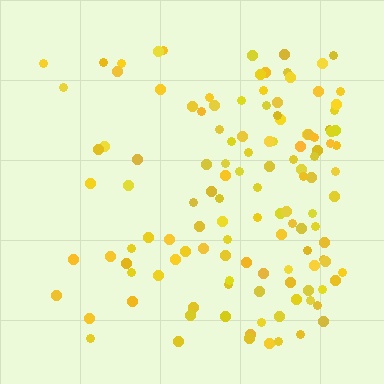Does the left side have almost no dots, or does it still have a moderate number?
Still a moderate number, just noticeably fewer than the right.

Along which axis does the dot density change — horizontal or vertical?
Horizontal.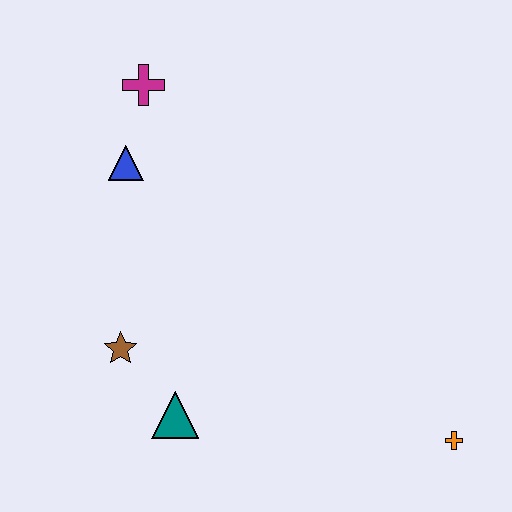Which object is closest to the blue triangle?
The magenta cross is closest to the blue triangle.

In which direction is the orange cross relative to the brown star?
The orange cross is to the right of the brown star.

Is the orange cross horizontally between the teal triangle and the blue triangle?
No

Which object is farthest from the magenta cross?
The orange cross is farthest from the magenta cross.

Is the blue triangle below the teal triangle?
No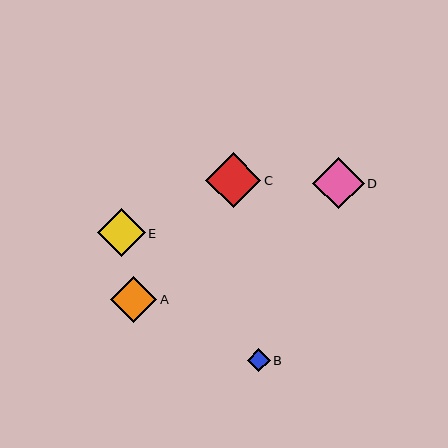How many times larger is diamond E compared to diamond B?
Diamond E is approximately 2.1 times the size of diamond B.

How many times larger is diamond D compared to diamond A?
Diamond D is approximately 1.1 times the size of diamond A.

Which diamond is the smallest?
Diamond B is the smallest with a size of approximately 23 pixels.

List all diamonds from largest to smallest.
From largest to smallest: C, D, E, A, B.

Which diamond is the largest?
Diamond C is the largest with a size of approximately 55 pixels.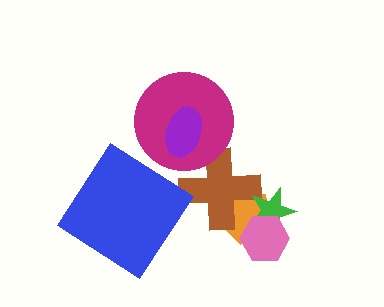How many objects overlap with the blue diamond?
0 objects overlap with the blue diamond.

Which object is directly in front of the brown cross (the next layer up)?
The green star is directly in front of the brown cross.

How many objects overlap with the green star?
3 objects overlap with the green star.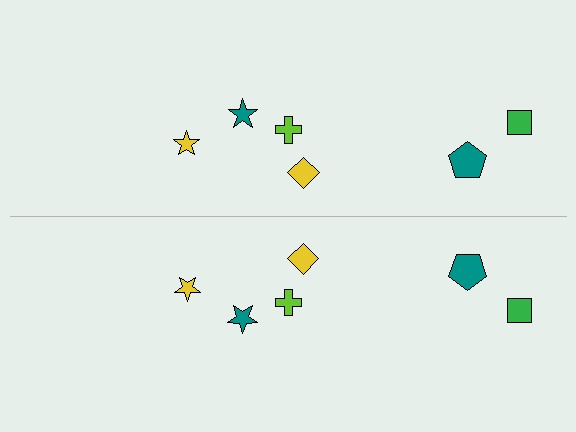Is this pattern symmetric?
Yes, this pattern has bilateral (reflection) symmetry.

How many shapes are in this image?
There are 12 shapes in this image.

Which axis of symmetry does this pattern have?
The pattern has a horizontal axis of symmetry running through the center of the image.